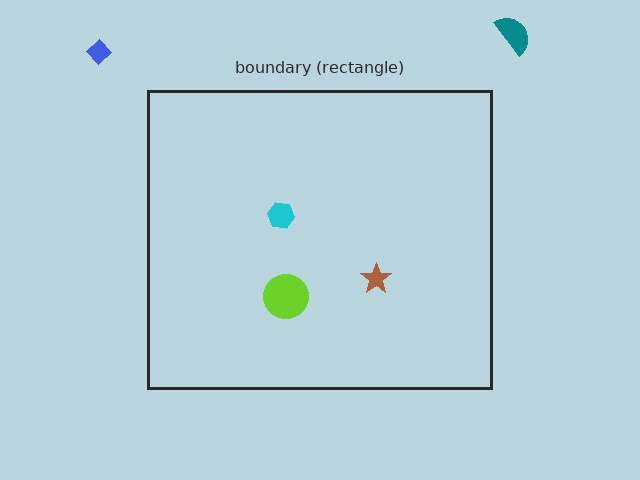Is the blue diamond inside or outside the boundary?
Outside.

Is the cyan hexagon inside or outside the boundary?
Inside.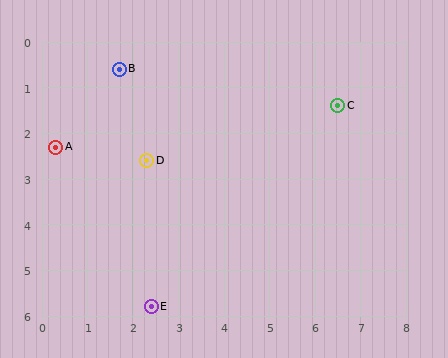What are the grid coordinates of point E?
Point E is at approximately (2.4, 5.8).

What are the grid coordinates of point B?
Point B is at approximately (1.7, 0.6).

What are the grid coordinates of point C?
Point C is at approximately (6.5, 1.4).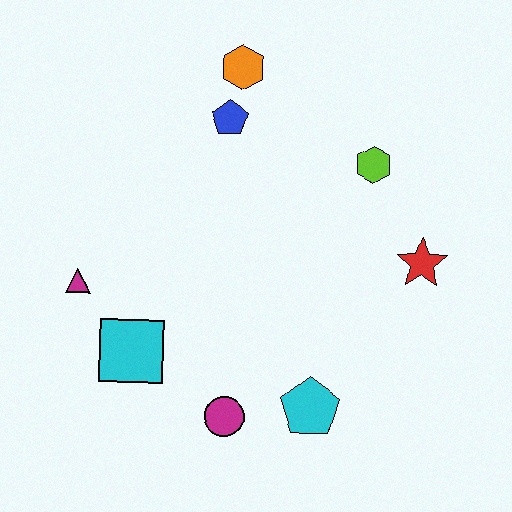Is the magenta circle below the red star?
Yes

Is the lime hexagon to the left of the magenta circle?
No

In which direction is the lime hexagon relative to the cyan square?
The lime hexagon is to the right of the cyan square.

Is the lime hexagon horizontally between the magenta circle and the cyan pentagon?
No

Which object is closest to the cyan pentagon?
The magenta circle is closest to the cyan pentagon.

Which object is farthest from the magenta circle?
The orange hexagon is farthest from the magenta circle.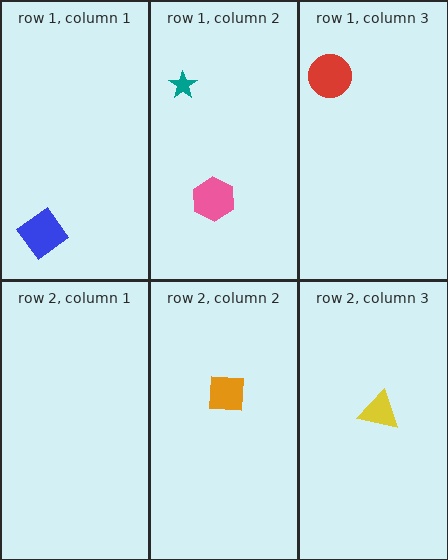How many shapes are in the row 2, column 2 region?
1.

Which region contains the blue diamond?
The row 1, column 1 region.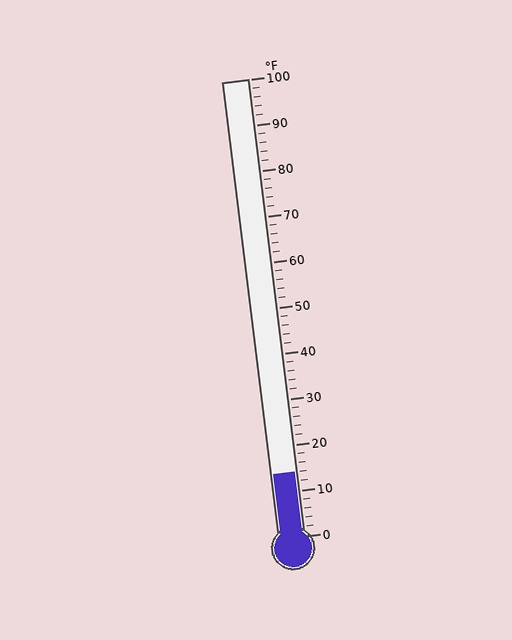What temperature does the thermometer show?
The thermometer shows approximately 14°F.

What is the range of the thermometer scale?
The thermometer scale ranges from 0°F to 100°F.